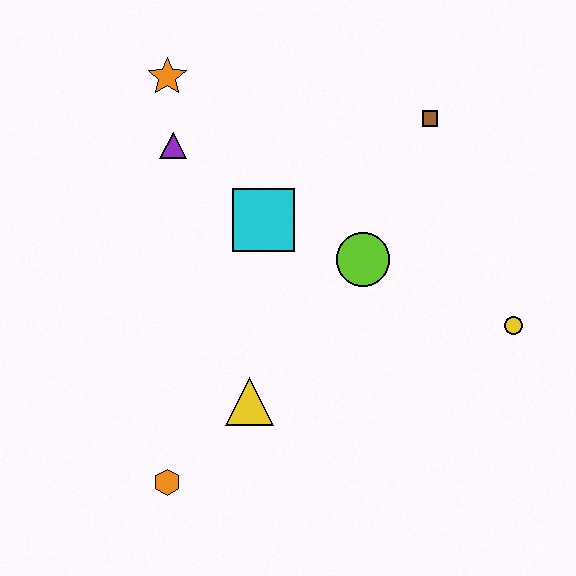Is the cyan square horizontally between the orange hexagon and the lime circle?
Yes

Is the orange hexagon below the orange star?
Yes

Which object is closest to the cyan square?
The lime circle is closest to the cyan square.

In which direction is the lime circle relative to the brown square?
The lime circle is below the brown square.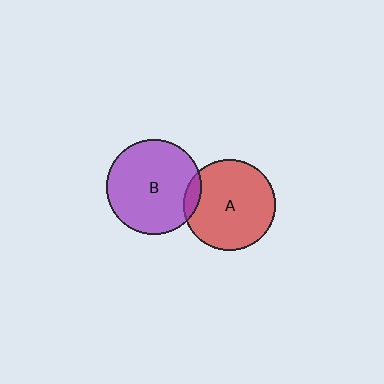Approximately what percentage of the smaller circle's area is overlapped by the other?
Approximately 10%.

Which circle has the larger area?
Circle B (purple).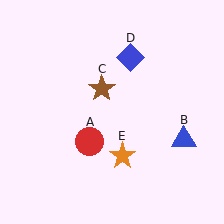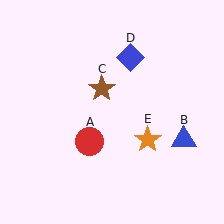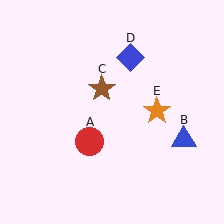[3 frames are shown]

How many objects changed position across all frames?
1 object changed position: orange star (object E).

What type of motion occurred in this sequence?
The orange star (object E) rotated counterclockwise around the center of the scene.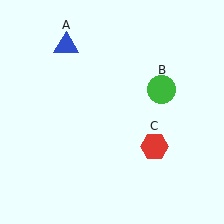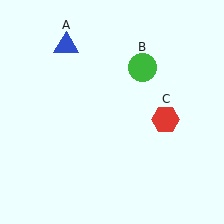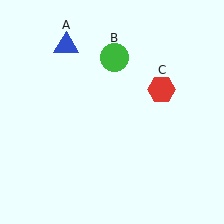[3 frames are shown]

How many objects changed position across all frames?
2 objects changed position: green circle (object B), red hexagon (object C).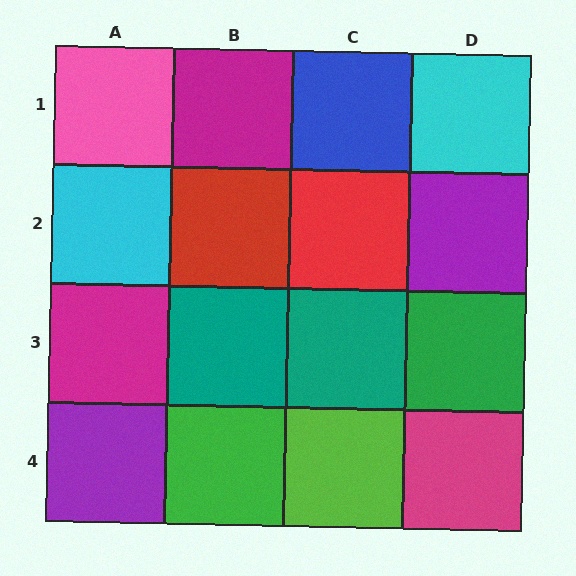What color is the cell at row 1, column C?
Blue.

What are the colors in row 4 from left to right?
Purple, green, lime, magenta.